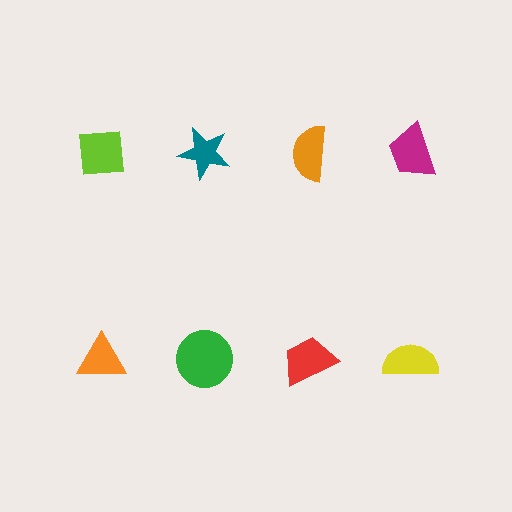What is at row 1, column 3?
An orange semicircle.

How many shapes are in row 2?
4 shapes.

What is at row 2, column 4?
A yellow semicircle.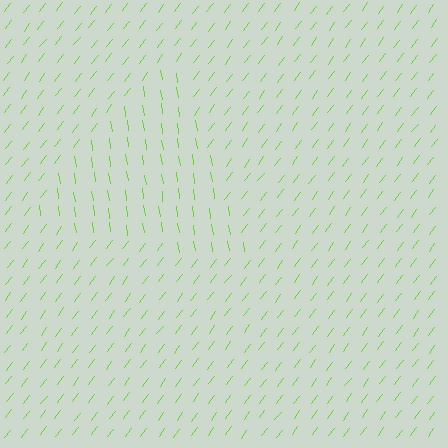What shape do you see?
I see a triangle.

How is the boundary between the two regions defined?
The boundary is defined purely by a change in line orientation (approximately 45 degrees difference). All lines are the same color and thickness.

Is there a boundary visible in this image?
Yes, there is a texture boundary formed by a change in line orientation.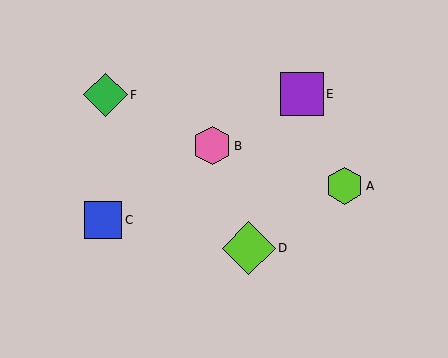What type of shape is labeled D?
Shape D is a lime diamond.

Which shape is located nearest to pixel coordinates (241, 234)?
The lime diamond (labeled D) at (249, 248) is nearest to that location.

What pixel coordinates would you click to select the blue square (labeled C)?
Click at (103, 220) to select the blue square C.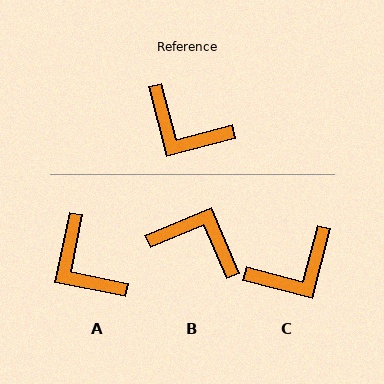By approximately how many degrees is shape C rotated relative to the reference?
Approximately 61 degrees counter-clockwise.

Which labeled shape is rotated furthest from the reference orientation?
B, about 172 degrees away.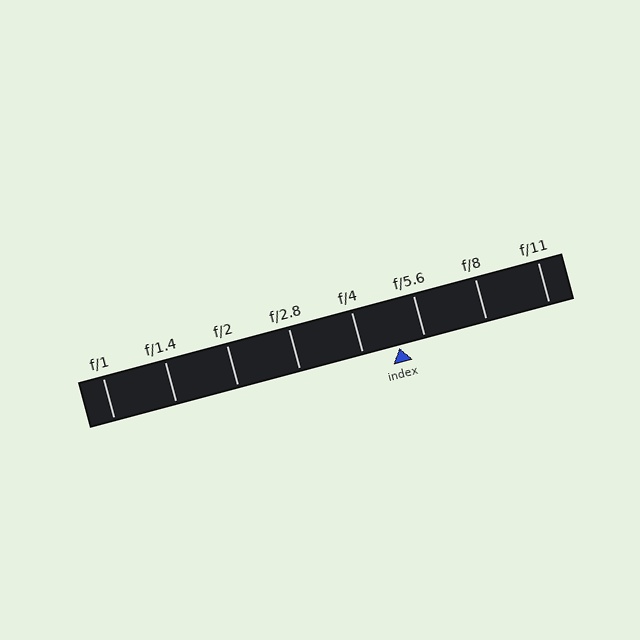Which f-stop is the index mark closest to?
The index mark is closest to f/5.6.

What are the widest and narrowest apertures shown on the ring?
The widest aperture shown is f/1 and the narrowest is f/11.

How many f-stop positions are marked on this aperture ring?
There are 8 f-stop positions marked.